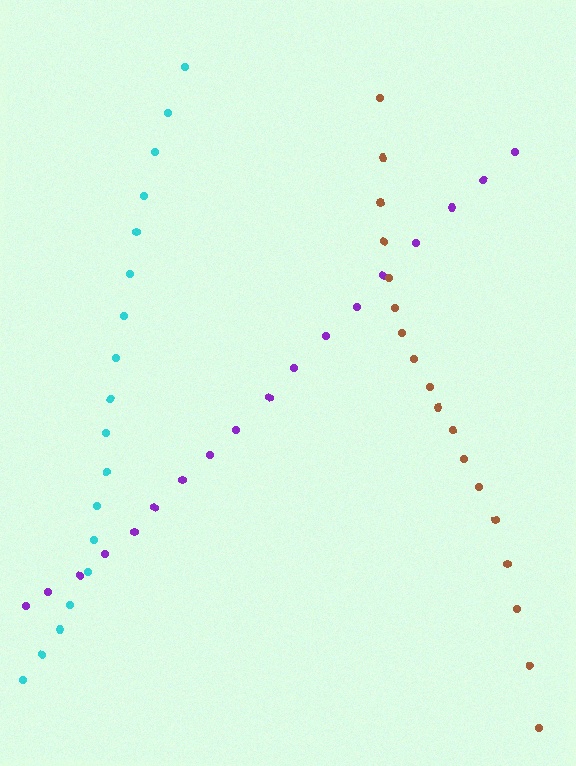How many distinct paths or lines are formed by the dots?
There are 3 distinct paths.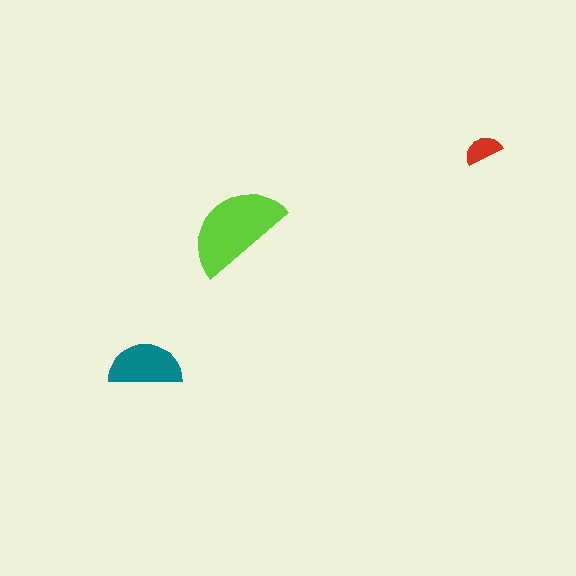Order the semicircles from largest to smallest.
the lime one, the teal one, the red one.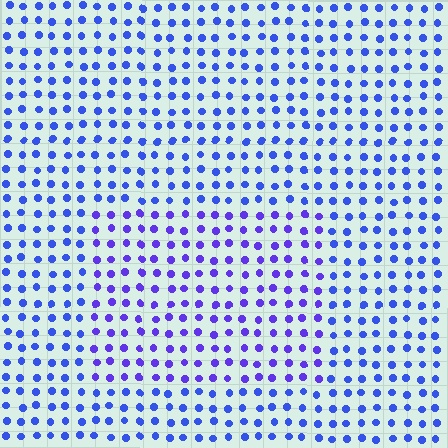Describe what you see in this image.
The image is filled with small blue elements in a uniform arrangement. A rectangle-shaped region is visible where the elements are tinted to a slightly different hue, forming a subtle color boundary.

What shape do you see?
I see a rectangle.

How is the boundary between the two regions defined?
The boundary is defined purely by a slight shift in hue (about 25 degrees). Spacing, size, and orientation are identical on both sides.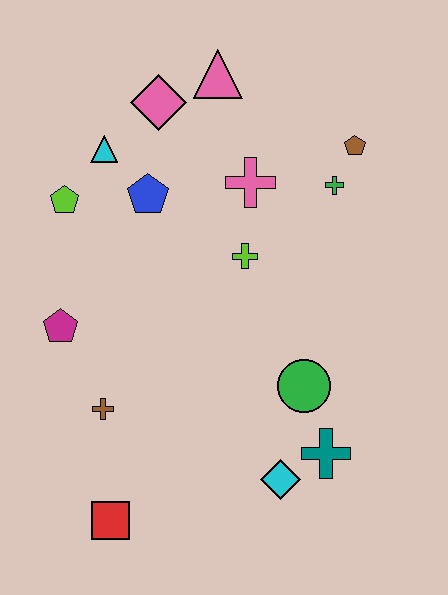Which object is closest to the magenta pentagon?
The brown cross is closest to the magenta pentagon.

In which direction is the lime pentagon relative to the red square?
The lime pentagon is above the red square.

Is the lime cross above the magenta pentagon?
Yes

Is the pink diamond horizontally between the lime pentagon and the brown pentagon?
Yes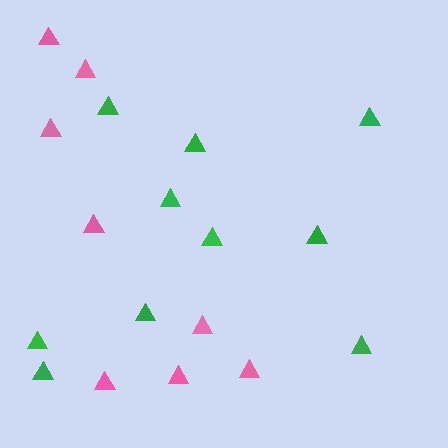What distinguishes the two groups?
There are 2 groups: one group of green triangles (10) and one group of pink triangles (8).